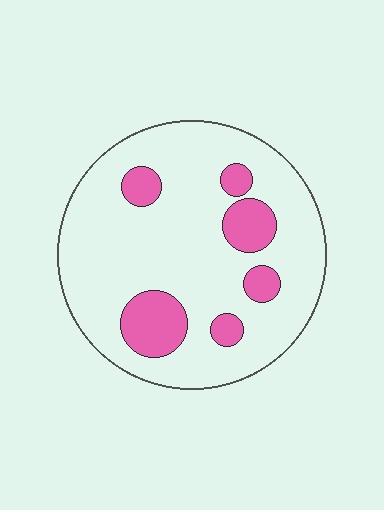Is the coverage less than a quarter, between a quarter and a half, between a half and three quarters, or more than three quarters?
Less than a quarter.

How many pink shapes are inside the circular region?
6.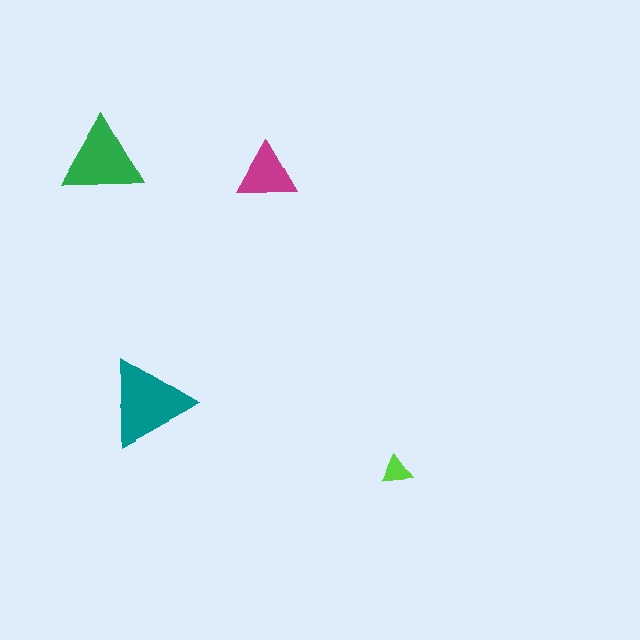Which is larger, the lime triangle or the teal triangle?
The teal one.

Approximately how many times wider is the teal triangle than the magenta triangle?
About 1.5 times wider.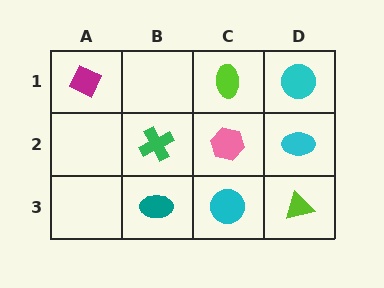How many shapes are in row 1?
3 shapes.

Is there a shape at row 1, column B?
No, that cell is empty.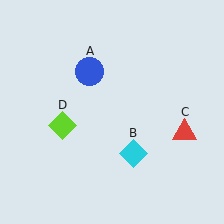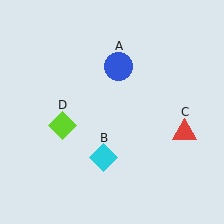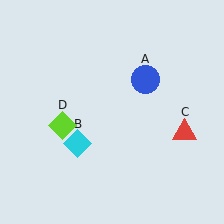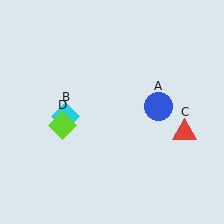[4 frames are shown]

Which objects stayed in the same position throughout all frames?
Red triangle (object C) and lime diamond (object D) remained stationary.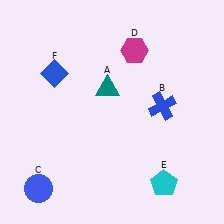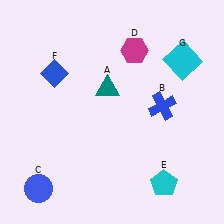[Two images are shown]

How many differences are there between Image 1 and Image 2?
There is 1 difference between the two images.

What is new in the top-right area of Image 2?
A cyan square (G) was added in the top-right area of Image 2.